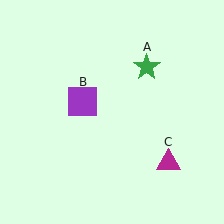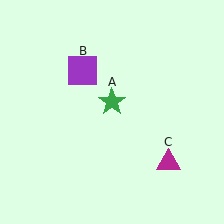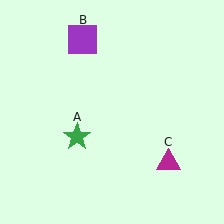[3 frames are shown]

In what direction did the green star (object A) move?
The green star (object A) moved down and to the left.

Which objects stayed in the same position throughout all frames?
Magenta triangle (object C) remained stationary.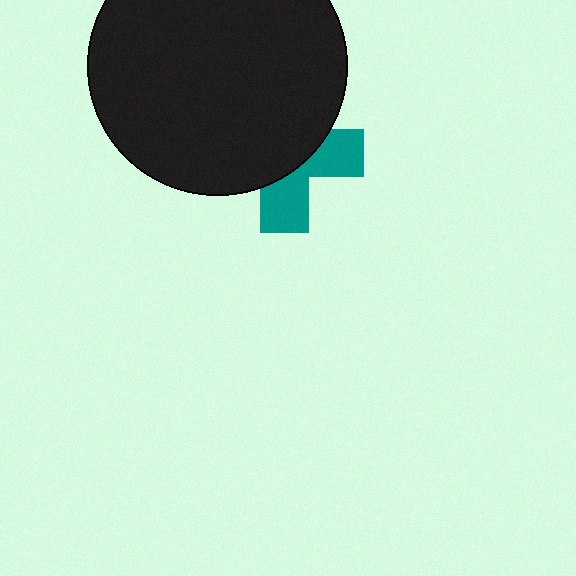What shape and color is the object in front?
The object in front is a black circle.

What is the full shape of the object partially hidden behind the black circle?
The partially hidden object is a teal cross.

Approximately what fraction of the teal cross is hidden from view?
Roughly 61% of the teal cross is hidden behind the black circle.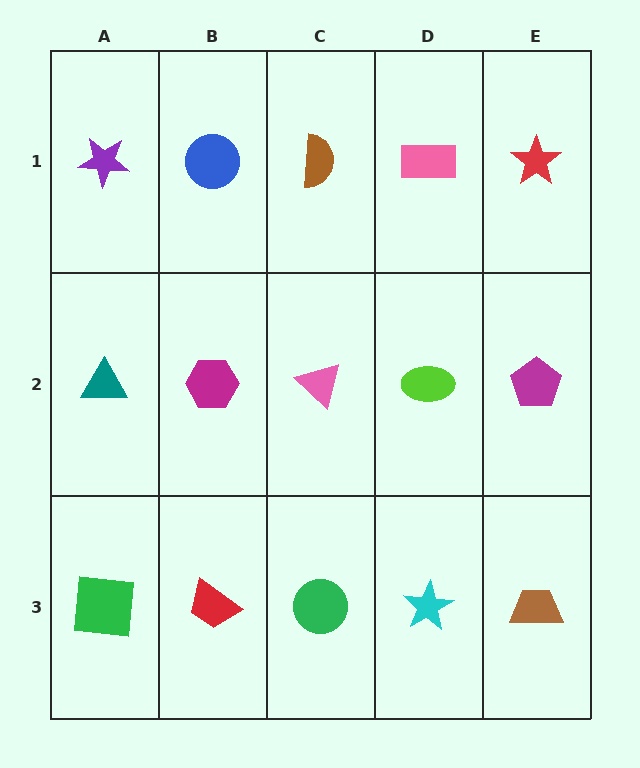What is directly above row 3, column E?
A magenta pentagon.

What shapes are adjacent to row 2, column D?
A pink rectangle (row 1, column D), a cyan star (row 3, column D), a pink triangle (row 2, column C), a magenta pentagon (row 2, column E).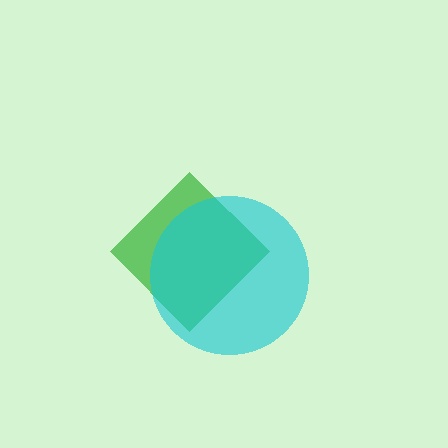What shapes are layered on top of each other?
The layered shapes are: a green diamond, a cyan circle.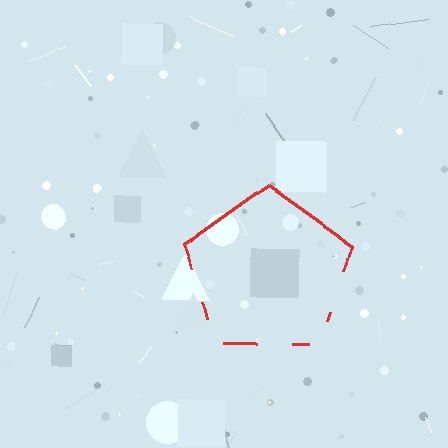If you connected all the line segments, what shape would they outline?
They would outline a pentagon.